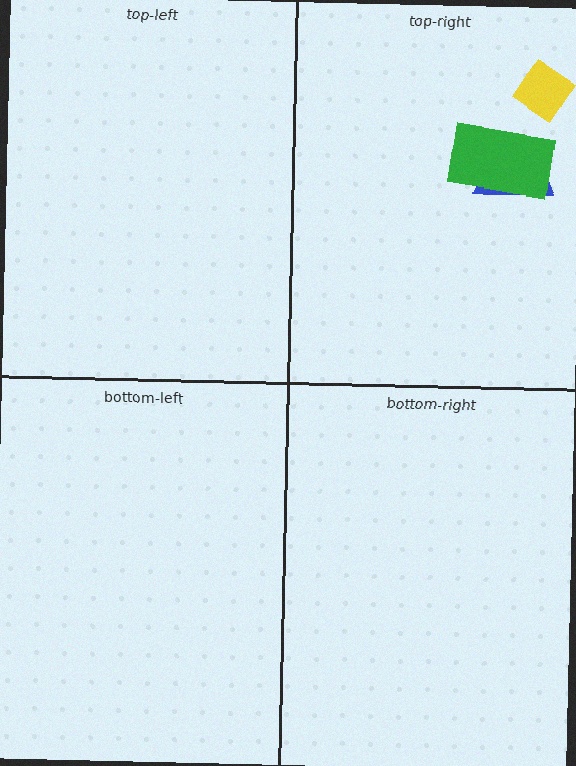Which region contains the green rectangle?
The top-right region.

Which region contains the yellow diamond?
The top-right region.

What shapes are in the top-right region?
The blue trapezoid, the green rectangle, the yellow diamond.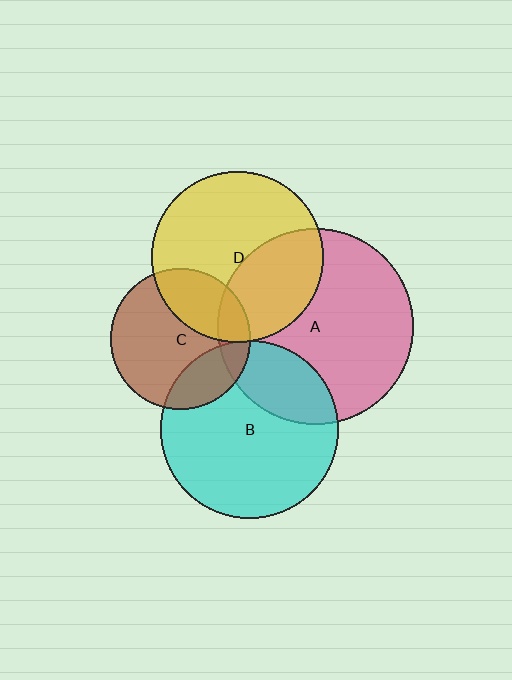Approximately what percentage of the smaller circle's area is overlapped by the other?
Approximately 25%.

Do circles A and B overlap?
Yes.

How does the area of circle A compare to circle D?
Approximately 1.3 times.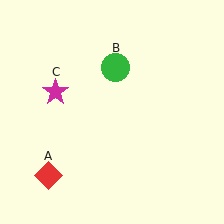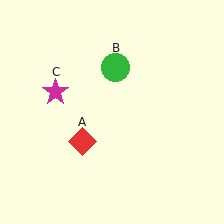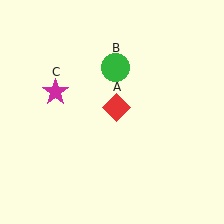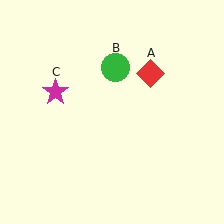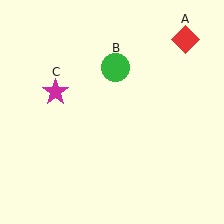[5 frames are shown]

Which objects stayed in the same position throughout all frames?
Green circle (object B) and magenta star (object C) remained stationary.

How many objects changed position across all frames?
1 object changed position: red diamond (object A).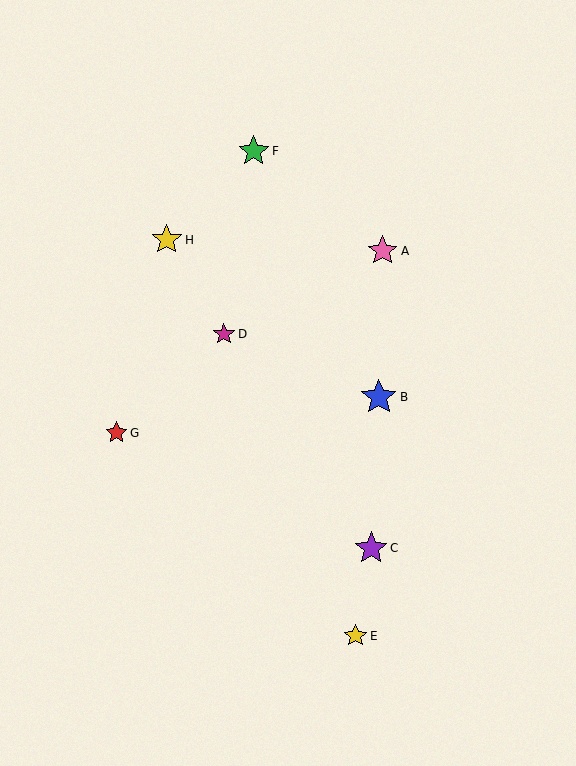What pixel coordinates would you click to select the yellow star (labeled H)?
Click at (167, 240) to select the yellow star H.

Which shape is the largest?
The blue star (labeled B) is the largest.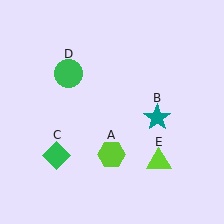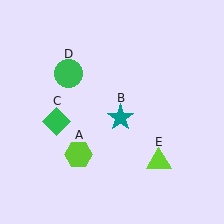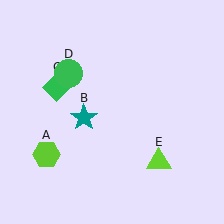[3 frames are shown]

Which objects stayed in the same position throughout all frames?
Green circle (object D) and lime triangle (object E) remained stationary.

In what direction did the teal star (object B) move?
The teal star (object B) moved left.